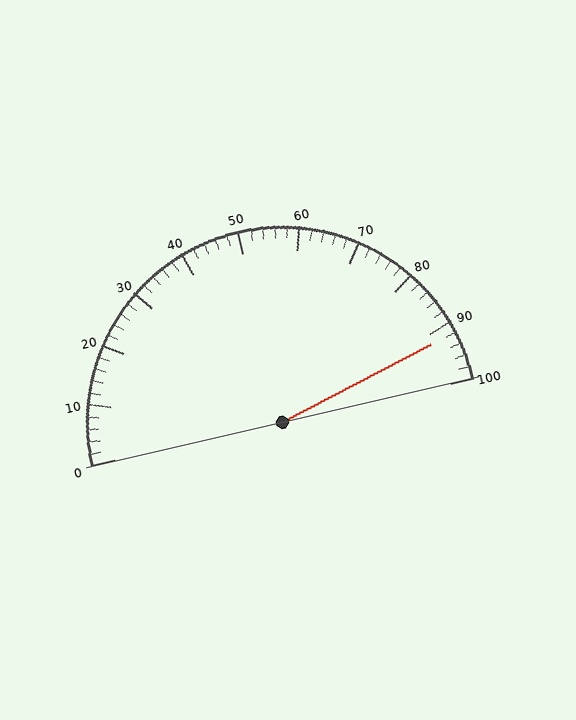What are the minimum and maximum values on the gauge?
The gauge ranges from 0 to 100.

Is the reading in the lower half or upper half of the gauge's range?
The reading is in the upper half of the range (0 to 100).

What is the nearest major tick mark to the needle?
The nearest major tick mark is 90.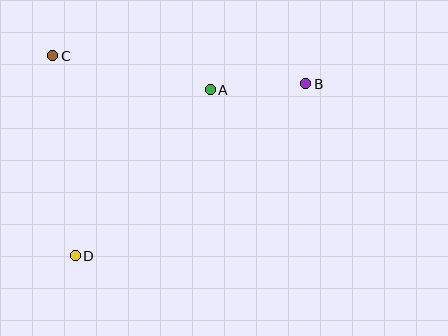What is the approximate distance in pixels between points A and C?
The distance between A and C is approximately 161 pixels.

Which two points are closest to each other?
Points A and B are closest to each other.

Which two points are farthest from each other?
Points B and D are farthest from each other.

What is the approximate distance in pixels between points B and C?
The distance between B and C is approximately 254 pixels.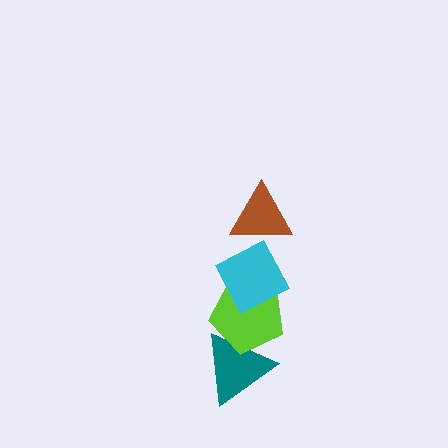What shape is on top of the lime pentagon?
The cyan diamond is on top of the lime pentagon.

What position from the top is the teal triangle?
The teal triangle is 4th from the top.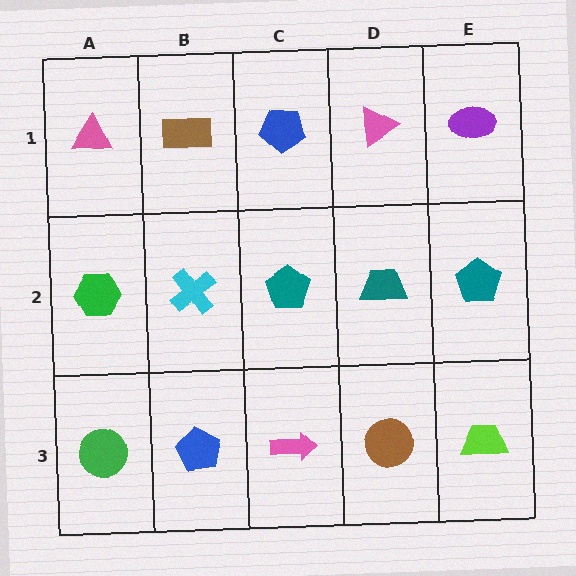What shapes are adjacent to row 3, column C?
A teal pentagon (row 2, column C), a blue pentagon (row 3, column B), a brown circle (row 3, column D).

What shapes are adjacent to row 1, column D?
A teal trapezoid (row 2, column D), a blue pentagon (row 1, column C), a purple ellipse (row 1, column E).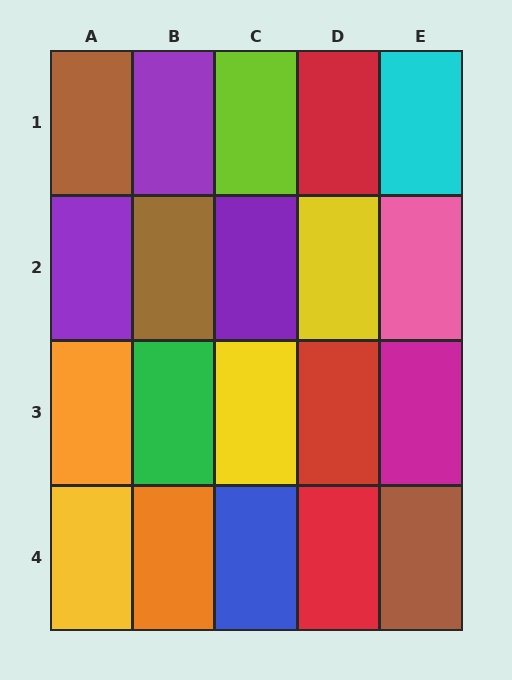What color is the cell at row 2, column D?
Yellow.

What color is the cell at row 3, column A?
Orange.